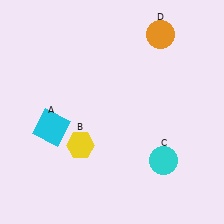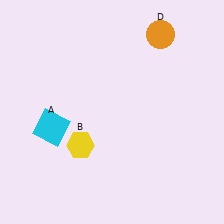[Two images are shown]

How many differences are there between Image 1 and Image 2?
There is 1 difference between the two images.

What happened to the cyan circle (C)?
The cyan circle (C) was removed in Image 2. It was in the bottom-right area of Image 1.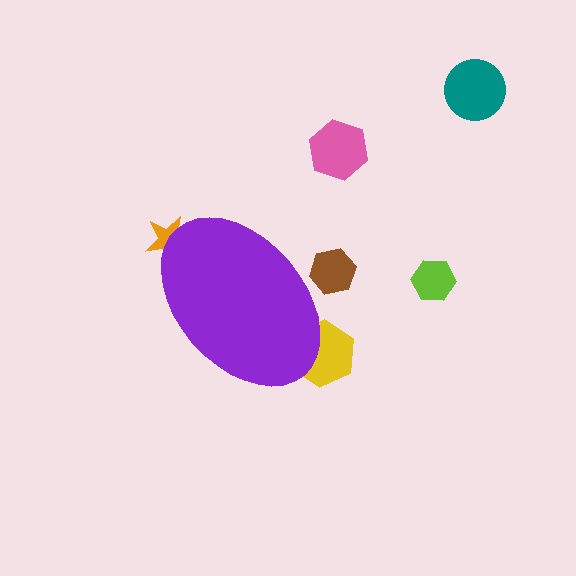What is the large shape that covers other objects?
A purple ellipse.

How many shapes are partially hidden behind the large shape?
3 shapes are partially hidden.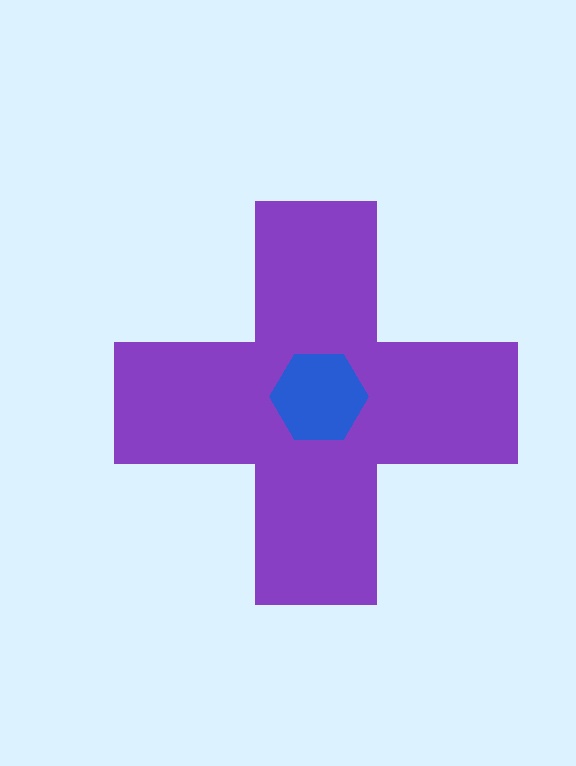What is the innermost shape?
The blue hexagon.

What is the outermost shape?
The purple cross.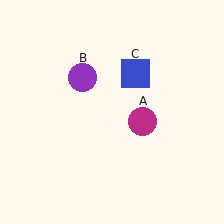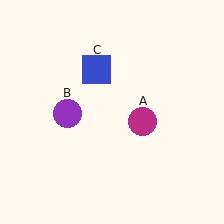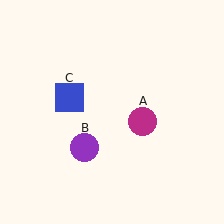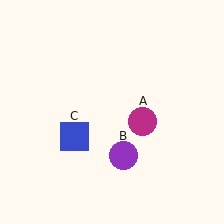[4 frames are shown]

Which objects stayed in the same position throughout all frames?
Magenta circle (object A) remained stationary.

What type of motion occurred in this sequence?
The purple circle (object B), blue square (object C) rotated counterclockwise around the center of the scene.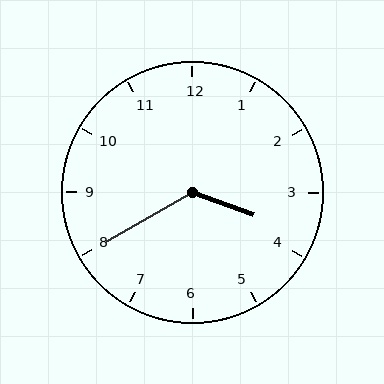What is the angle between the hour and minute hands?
Approximately 130 degrees.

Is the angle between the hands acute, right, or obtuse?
It is obtuse.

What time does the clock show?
3:40.